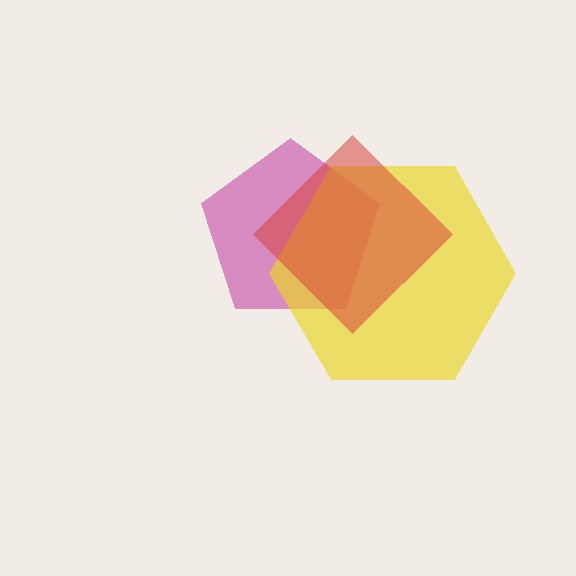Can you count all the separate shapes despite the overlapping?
Yes, there are 3 separate shapes.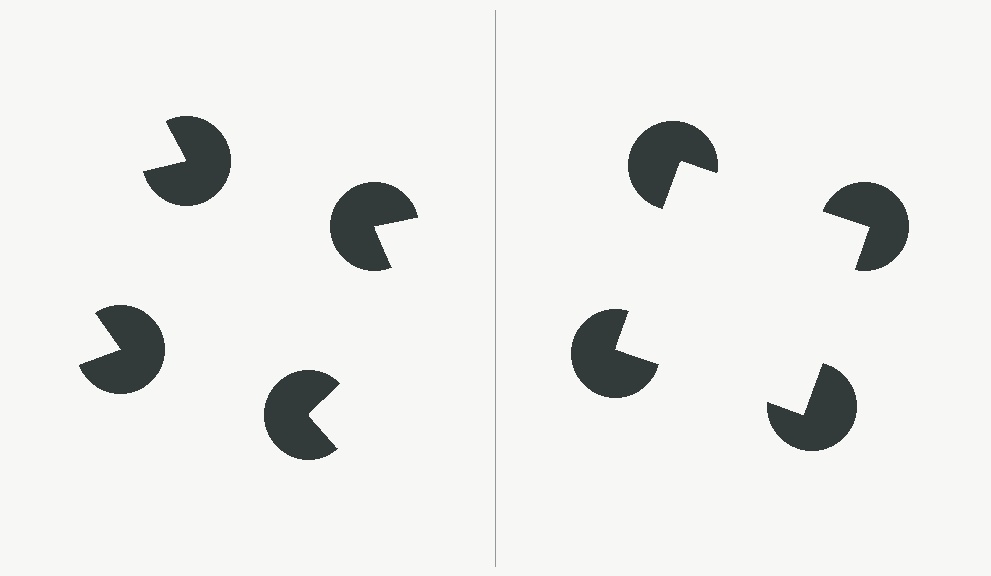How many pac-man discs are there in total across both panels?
8 — 4 on each side.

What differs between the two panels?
The pac-man discs are positioned identically on both sides; only the wedge orientations differ. On the right they align to a square; on the left they are misaligned.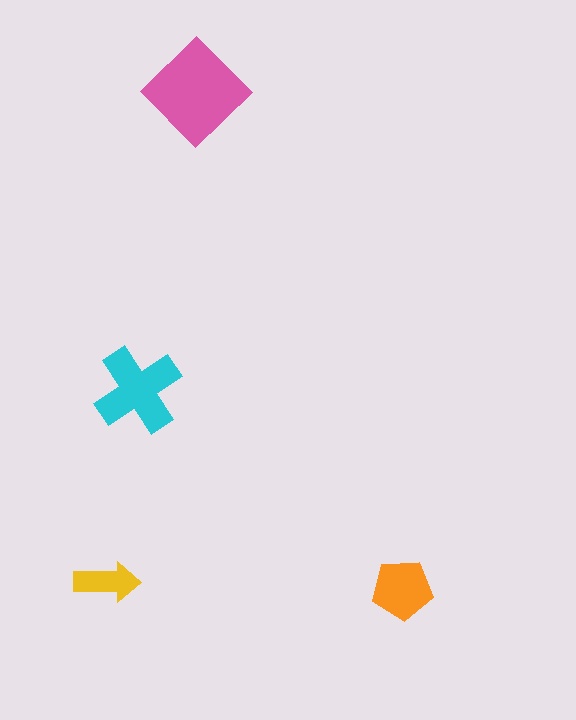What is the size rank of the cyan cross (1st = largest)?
2nd.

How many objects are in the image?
There are 4 objects in the image.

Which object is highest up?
The pink diamond is topmost.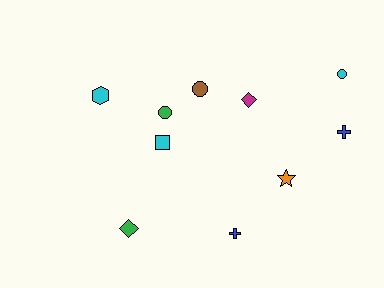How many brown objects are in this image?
There is 1 brown object.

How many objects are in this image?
There are 10 objects.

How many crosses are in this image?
There are 2 crosses.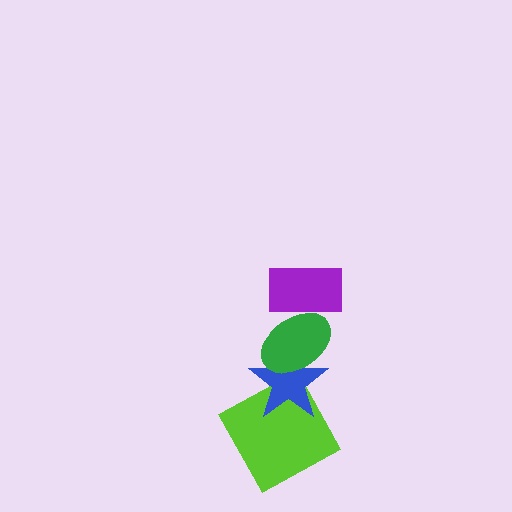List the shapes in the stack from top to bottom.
From top to bottom: the purple rectangle, the green ellipse, the blue star, the lime square.